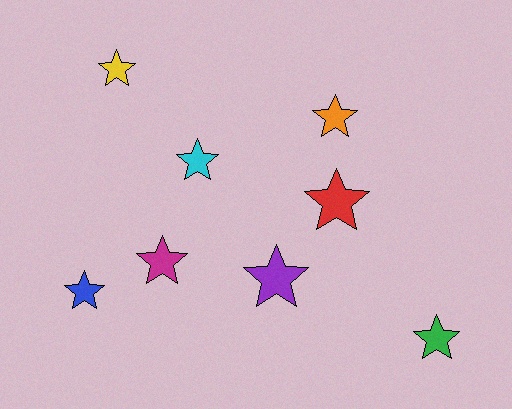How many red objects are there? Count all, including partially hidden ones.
There is 1 red object.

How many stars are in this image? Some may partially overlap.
There are 8 stars.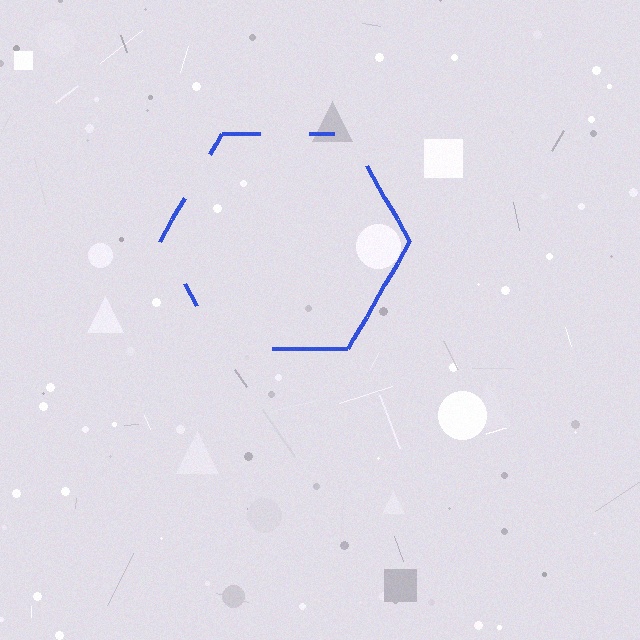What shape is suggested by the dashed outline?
The dashed outline suggests a hexagon.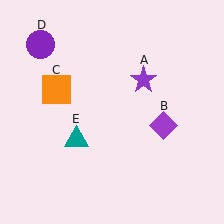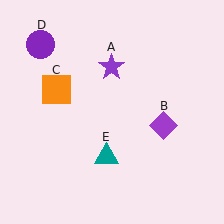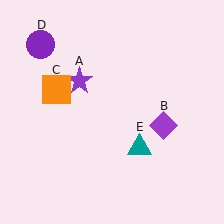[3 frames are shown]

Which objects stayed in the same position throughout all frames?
Purple diamond (object B) and orange square (object C) and purple circle (object D) remained stationary.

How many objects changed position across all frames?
2 objects changed position: purple star (object A), teal triangle (object E).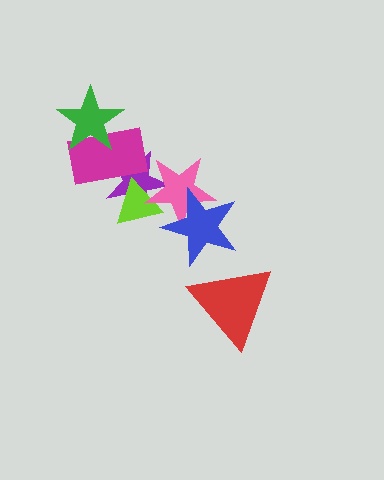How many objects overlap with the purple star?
3 objects overlap with the purple star.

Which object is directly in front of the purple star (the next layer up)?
The lime triangle is directly in front of the purple star.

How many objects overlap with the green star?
1 object overlaps with the green star.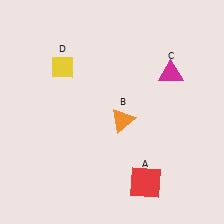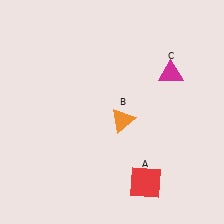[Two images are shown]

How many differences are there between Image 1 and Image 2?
There is 1 difference between the two images.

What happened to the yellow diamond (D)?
The yellow diamond (D) was removed in Image 2. It was in the top-left area of Image 1.